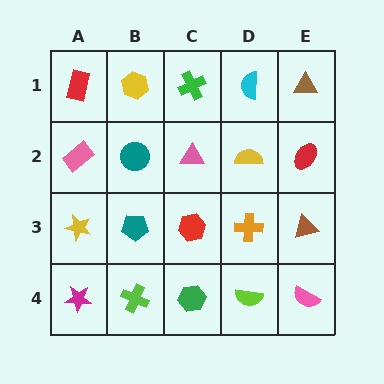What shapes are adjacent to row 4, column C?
A red hexagon (row 3, column C), a lime cross (row 4, column B), a lime semicircle (row 4, column D).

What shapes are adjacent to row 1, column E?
A red ellipse (row 2, column E), a cyan semicircle (row 1, column D).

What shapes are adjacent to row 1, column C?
A pink triangle (row 2, column C), a yellow hexagon (row 1, column B), a cyan semicircle (row 1, column D).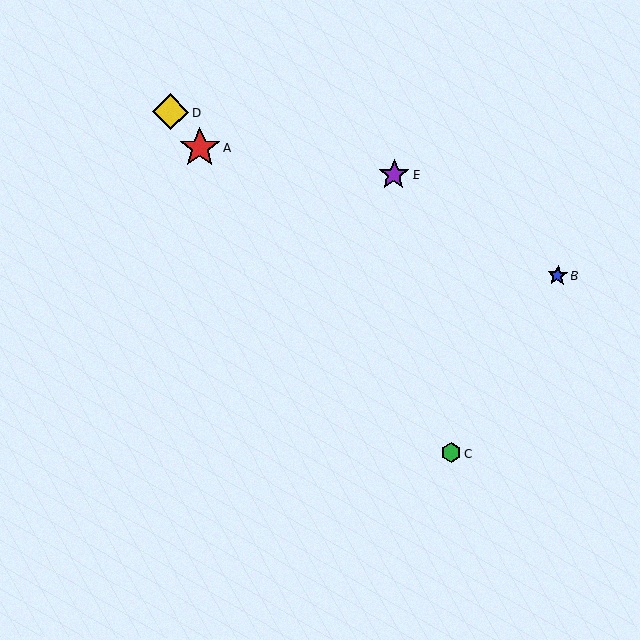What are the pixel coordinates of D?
Object D is at (171, 112).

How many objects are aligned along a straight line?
3 objects (A, C, D) are aligned along a straight line.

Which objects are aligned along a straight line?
Objects A, C, D are aligned along a straight line.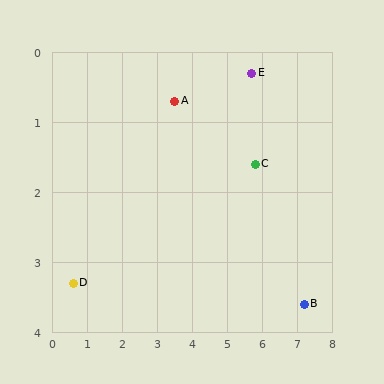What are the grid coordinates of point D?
Point D is at approximately (0.6, 3.3).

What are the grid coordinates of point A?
Point A is at approximately (3.5, 0.7).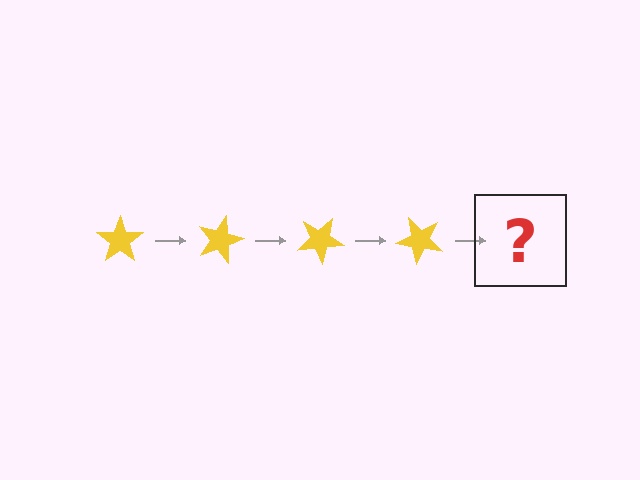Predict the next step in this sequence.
The next step is a yellow star rotated 60 degrees.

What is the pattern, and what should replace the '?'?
The pattern is that the star rotates 15 degrees each step. The '?' should be a yellow star rotated 60 degrees.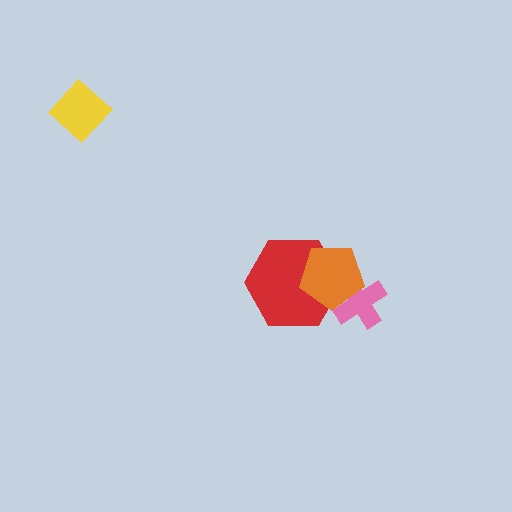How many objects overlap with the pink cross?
2 objects overlap with the pink cross.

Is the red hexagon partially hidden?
Yes, it is partially covered by another shape.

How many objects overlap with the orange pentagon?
2 objects overlap with the orange pentagon.